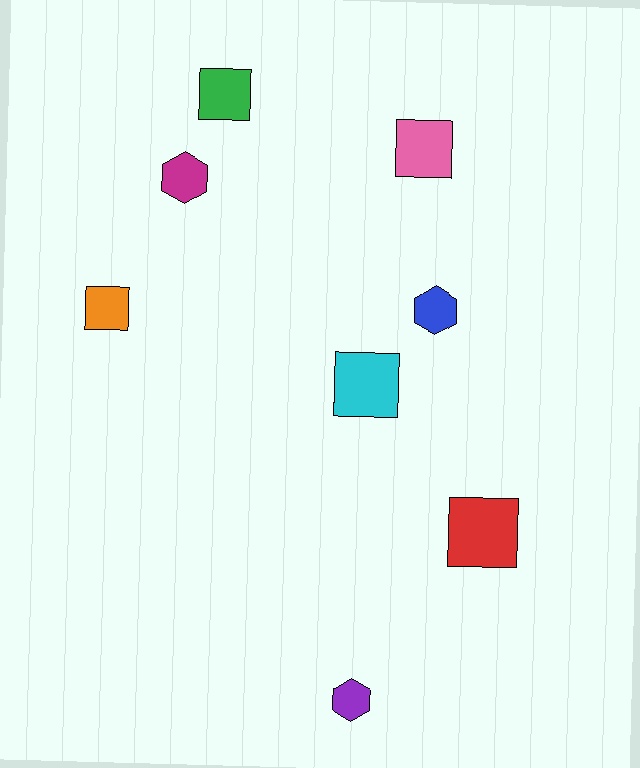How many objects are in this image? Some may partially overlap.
There are 8 objects.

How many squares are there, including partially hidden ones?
There are 5 squares.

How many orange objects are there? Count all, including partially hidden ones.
There is 1 orange object.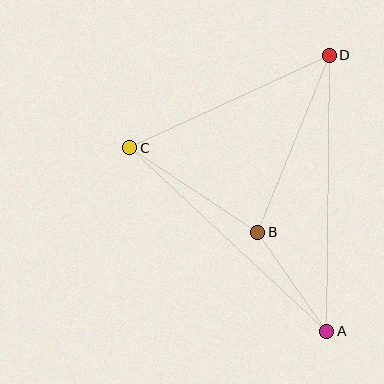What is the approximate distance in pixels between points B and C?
The distance between B and C is approximately 154 pixels.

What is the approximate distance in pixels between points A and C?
The distance between A and C is approximately 269 pixels.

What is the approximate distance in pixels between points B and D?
The distance between B and D is approximately 191 pixels.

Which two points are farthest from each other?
Points A and D are farthest from each other.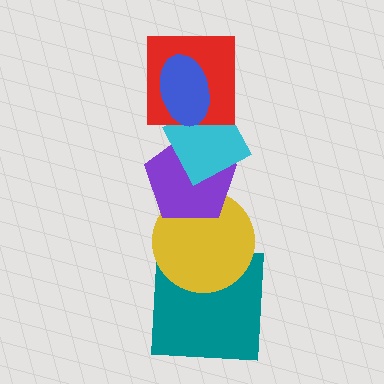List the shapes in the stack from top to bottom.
From top to bottom: the blue ellipse, the red square, the cyan diamond, the purple pentagon, the yellow circle, the teal square.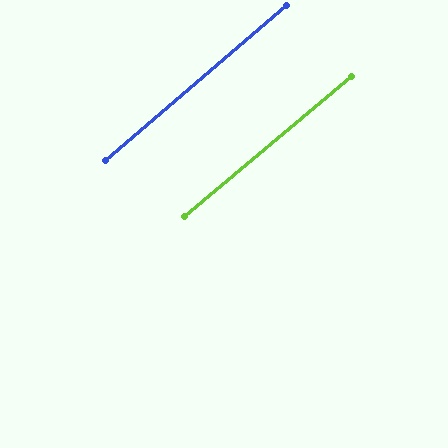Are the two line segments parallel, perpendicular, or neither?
Parallel — their directions differ by only 0.5°.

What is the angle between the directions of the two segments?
Approximately 0 degrees.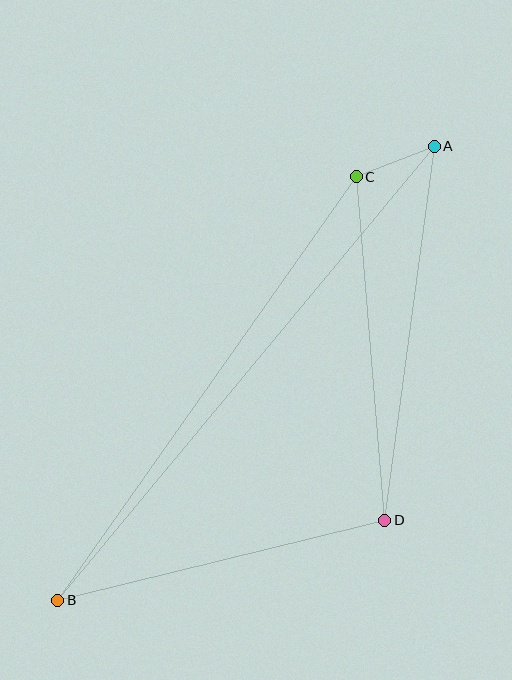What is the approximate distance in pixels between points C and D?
The distance between C and D is approximately 345 pixels.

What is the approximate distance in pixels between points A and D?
The distance between A and D is approximately 377 pixels.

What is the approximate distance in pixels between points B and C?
The distance between B and C is approximately 518 pixels.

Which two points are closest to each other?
Points A and C are closest to each other.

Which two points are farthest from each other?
Points A and B are farthest from each other.